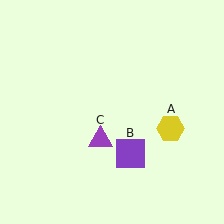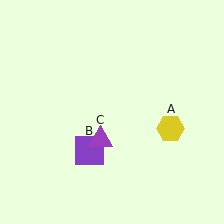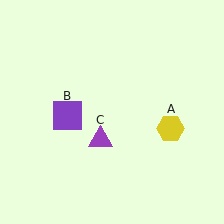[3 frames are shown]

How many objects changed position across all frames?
1 object changed position: purple square (object B).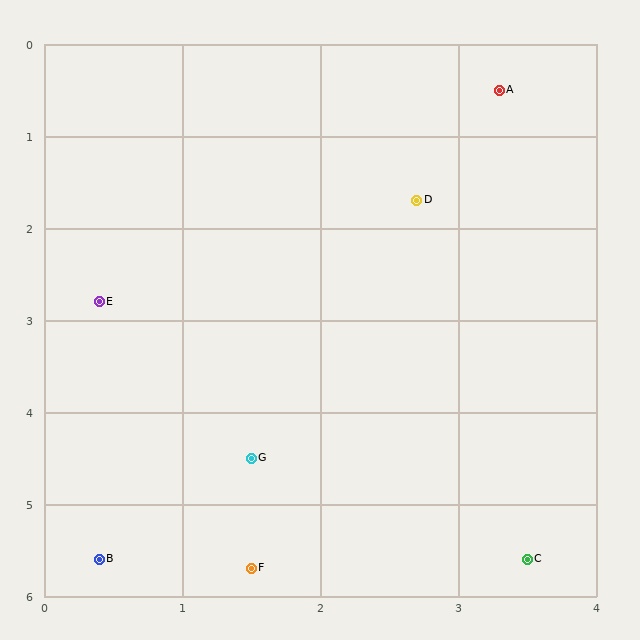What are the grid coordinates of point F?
Point F is at approximately (1.5, 5.7).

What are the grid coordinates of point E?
Point E is at approximately (0.4, 2.8).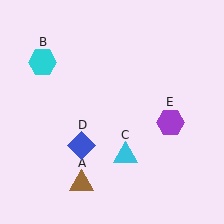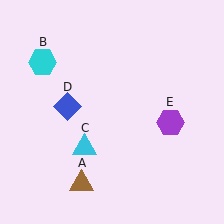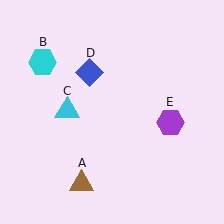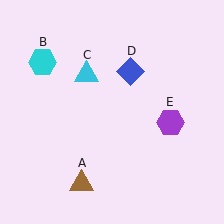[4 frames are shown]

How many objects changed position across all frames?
2 objects changed position: cyan triangle (object C), blue diamond (object D).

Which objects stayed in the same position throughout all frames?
Brown triangle (object A) and cyan hexagon (object B) and purple hexagon (object E) remained stationary.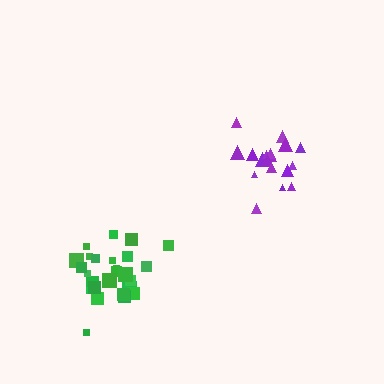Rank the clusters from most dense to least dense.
green, purple.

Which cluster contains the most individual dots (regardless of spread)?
Green (26).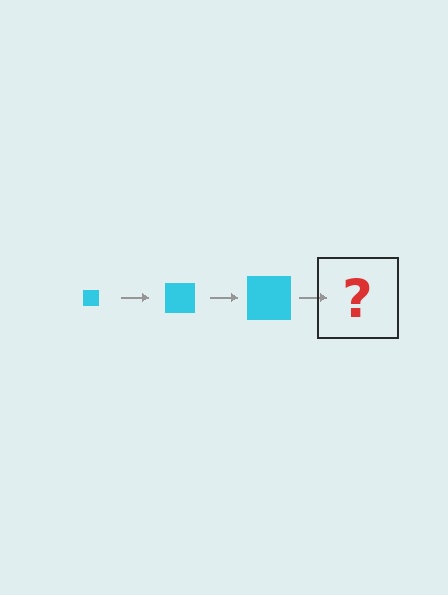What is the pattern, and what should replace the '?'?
The pattern is that the square gets progressively larger each step. The '?' should be a cyan square, larger than the previous one.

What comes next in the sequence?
The next element should be a cyan square, larger than the previous one.